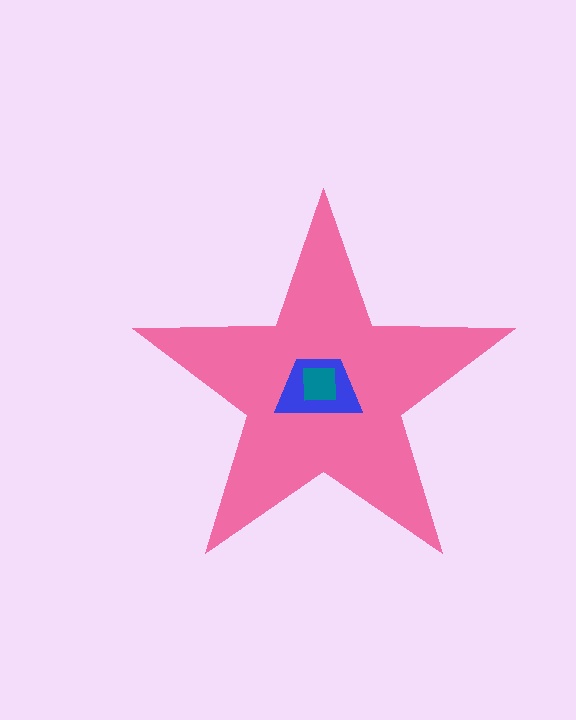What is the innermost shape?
The teal square.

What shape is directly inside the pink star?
The blue trapezoid.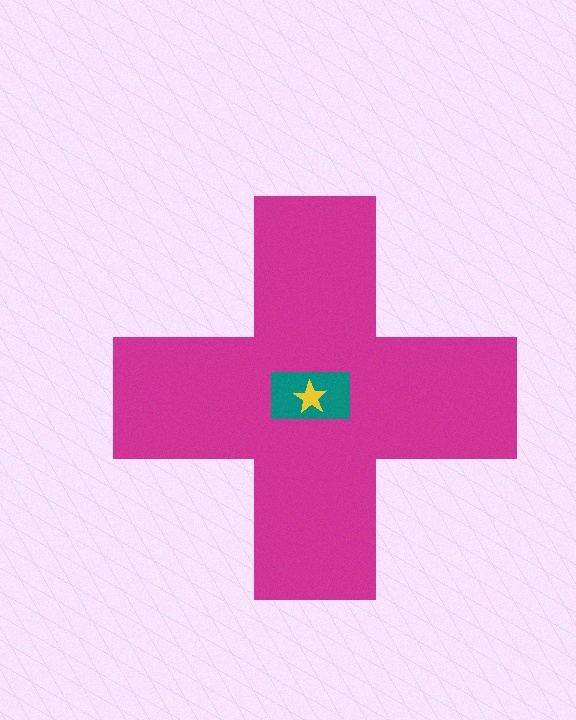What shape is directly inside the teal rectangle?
The yellow star.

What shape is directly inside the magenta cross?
The teal rectangle.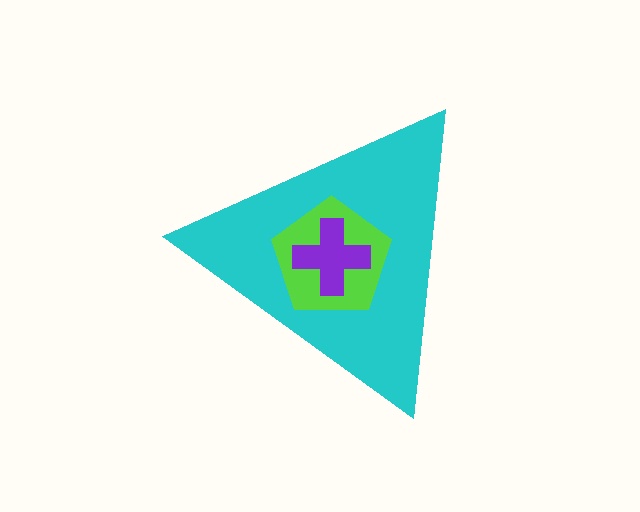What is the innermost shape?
The purple cross.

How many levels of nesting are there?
3.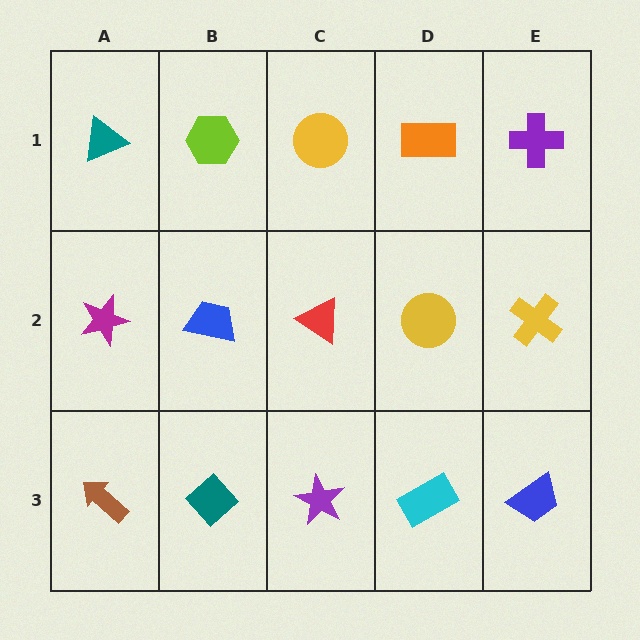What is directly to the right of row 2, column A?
A blue trapezoid.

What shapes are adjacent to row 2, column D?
An orange rectangle (row 1, column D), a cyan rectangle (row 3, column D), a red triangle (row 2, column C), a yellow cross (row 2, column E).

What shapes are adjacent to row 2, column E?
A purple cross (row 1, column E), a blue trapezoid (row 3, column E), a yellow circle (row 2, column D).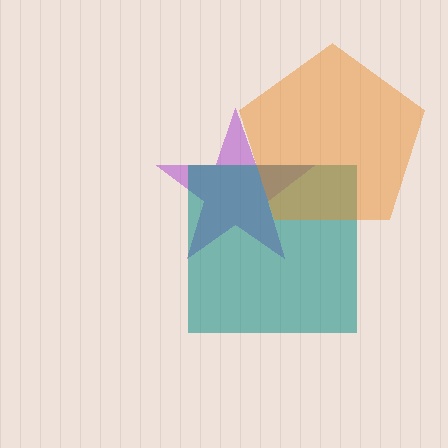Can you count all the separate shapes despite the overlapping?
Yes, there are 3 separate shapes.